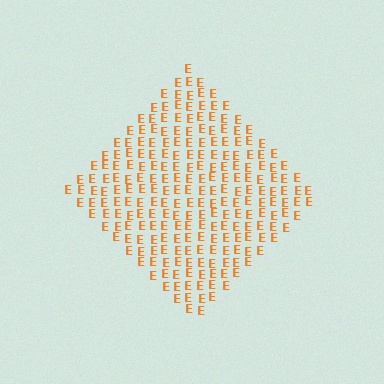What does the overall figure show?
The overall figure shows a diamond.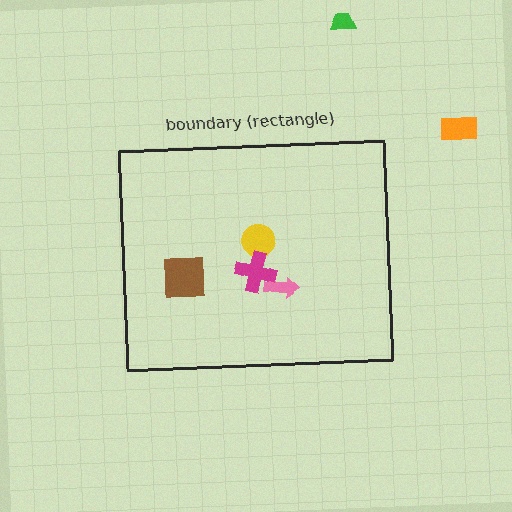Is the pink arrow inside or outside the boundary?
Inside.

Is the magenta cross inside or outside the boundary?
Inside.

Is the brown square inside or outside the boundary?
Inside.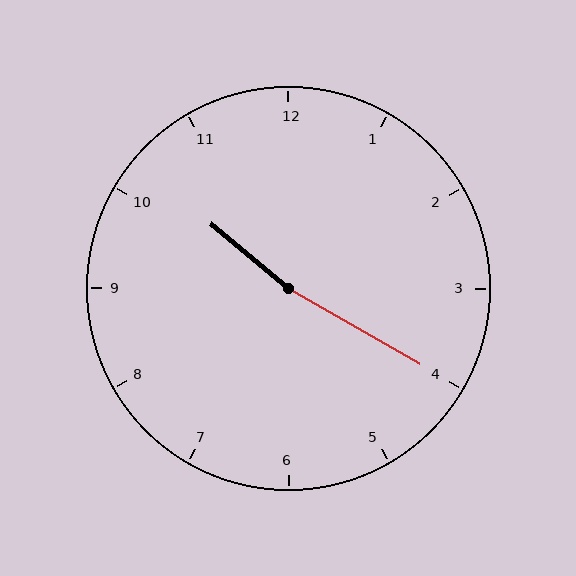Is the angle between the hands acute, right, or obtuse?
It is obtuse.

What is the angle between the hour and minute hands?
Approximately 170 degrees.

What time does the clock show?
10:20.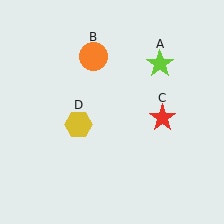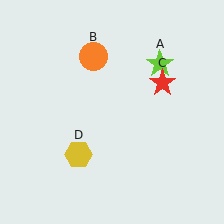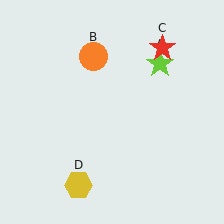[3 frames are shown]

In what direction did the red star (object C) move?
The red star (object C) moved up.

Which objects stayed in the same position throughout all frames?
Lime star (object A) and orange circle (object B) remained stationary.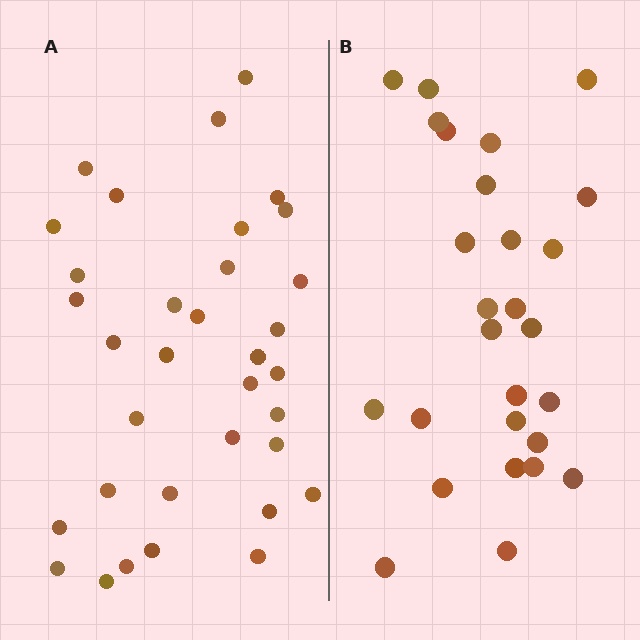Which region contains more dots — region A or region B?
Region A (the left region) has more dots.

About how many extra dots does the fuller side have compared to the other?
Region A has roughly 8 or so more dots than region B.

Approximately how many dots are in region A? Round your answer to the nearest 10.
About 30 dots. (The exact count is 34, which rounds to 30.)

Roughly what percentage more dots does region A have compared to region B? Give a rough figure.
About 25% more.